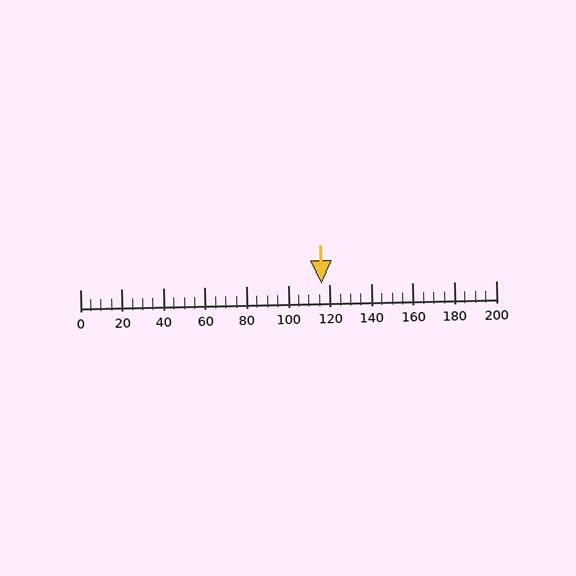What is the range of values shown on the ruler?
The ruler shows values from 0 to 200.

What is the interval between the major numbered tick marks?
The major tick marks are spaced 20 units apart.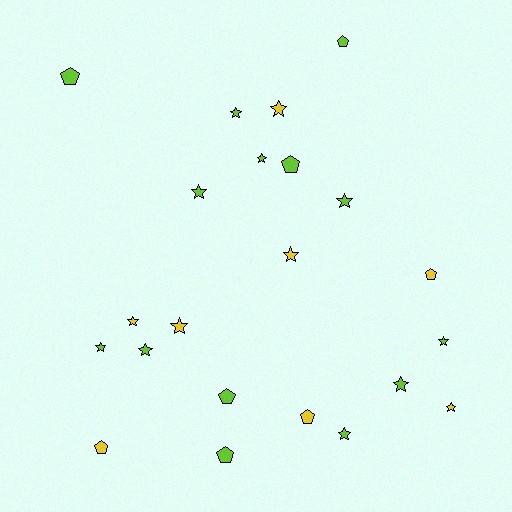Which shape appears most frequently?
Star, with 14 objects.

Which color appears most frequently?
Lime, with 14 objects.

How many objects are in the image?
There are 22 objects.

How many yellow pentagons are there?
There are 3 yellow pentagons.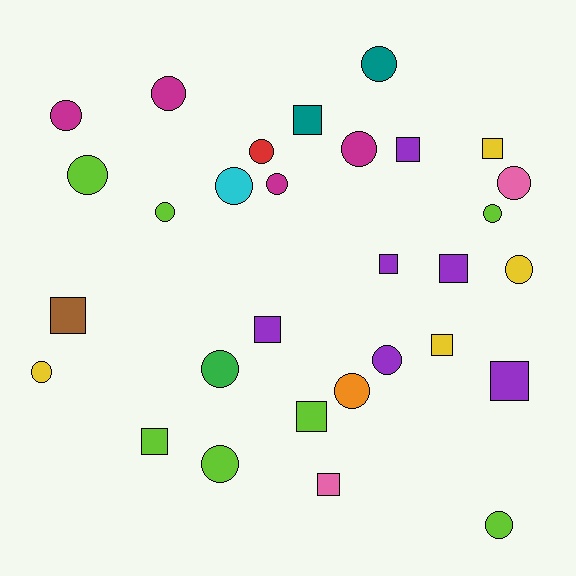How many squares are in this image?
There are 12 squares.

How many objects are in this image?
There are 30 objects.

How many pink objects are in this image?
There are 2 pink objects.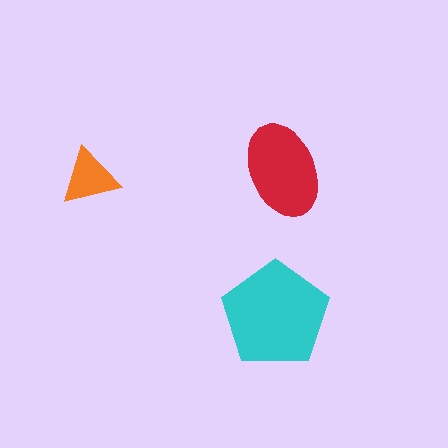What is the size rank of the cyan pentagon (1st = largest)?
1st.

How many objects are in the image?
There are 3 objects in the image.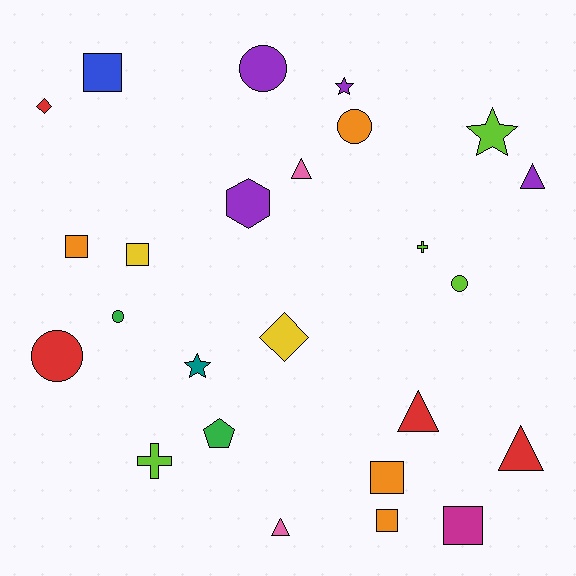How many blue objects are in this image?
There is 1 blue object.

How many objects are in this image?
There are 25 objects.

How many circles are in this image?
There are 5 circles.